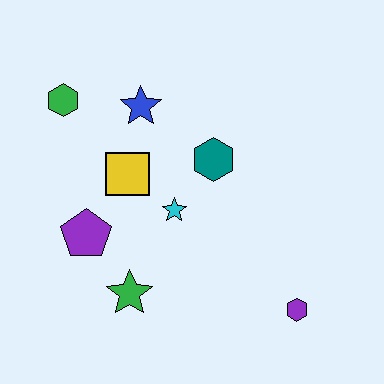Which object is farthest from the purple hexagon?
The green hexagon is farthest from the purple hexagon.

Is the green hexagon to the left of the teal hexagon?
Yes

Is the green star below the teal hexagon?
Yes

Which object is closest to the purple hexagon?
The cyan star is closest to the purple hexagon.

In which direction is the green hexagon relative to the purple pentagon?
The green hexagon is above the purple pentagon.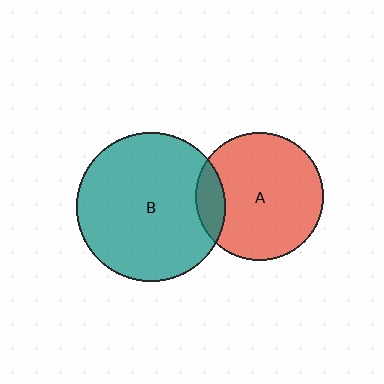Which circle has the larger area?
Circle B (teal).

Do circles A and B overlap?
Yes.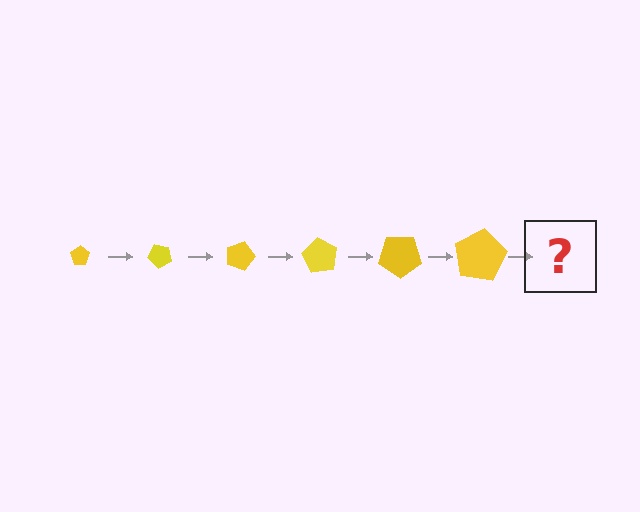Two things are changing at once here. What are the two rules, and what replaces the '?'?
The two rules are that the pentagon grows larger each step and it rotates 45 degrees each step. The '?' should be a pentagon, larger than the previous one and rotated 270 degrees from the start.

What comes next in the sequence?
The next element should be a pentagon, larger than the previous one and rotated 270 degrees from the start.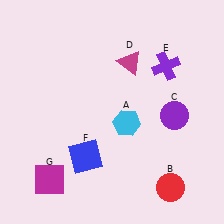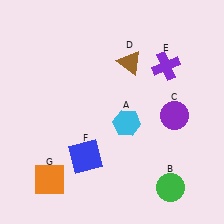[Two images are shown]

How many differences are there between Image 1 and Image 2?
There are 3 differences between the two images.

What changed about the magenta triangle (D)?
In Image 1, D is magenta. In Image 2, it changed to brown.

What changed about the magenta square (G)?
In Image 1, G is magenta. In Image 2, it changed to orange.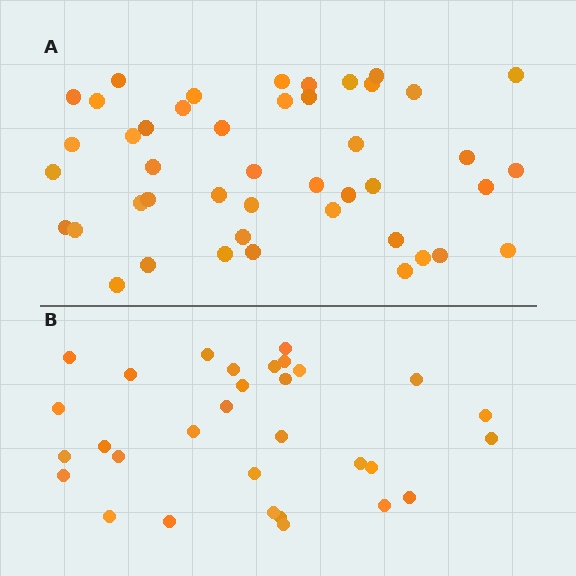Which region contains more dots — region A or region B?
Region A (the top region) has more dots.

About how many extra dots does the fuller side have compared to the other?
Region A has approximately 15 more dots than region B.